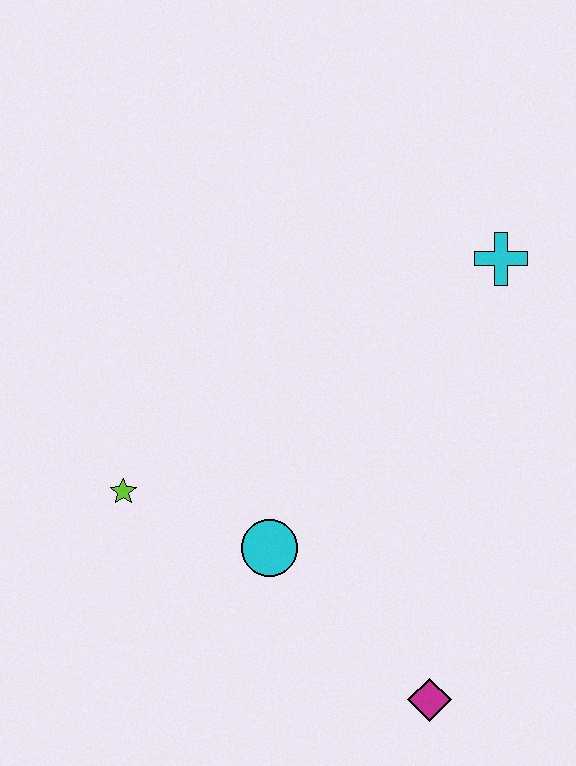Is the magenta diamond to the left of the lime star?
No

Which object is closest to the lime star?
The cyan circle is closest to the lime star.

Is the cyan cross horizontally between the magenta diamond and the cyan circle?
No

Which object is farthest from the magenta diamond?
The cyan cross is farthest from the magenta diamond.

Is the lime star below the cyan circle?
No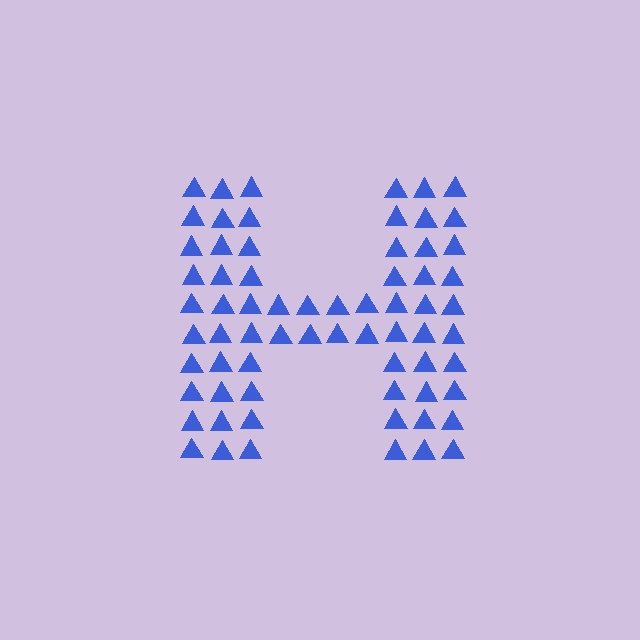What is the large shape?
The large shape is the letter H.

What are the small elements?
The small elements are triangles.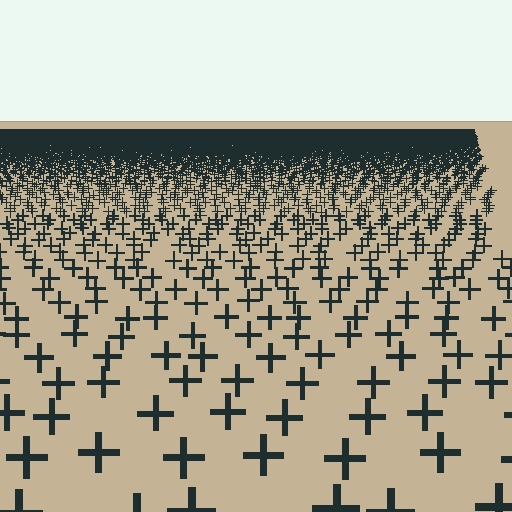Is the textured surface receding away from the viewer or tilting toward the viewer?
The surface is receding away from the viewer. Texture elements get smaller and denser toward the top.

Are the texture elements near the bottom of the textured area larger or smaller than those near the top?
Larger. Near the bottom, elements are closer to the viewer and appear at a bigger on-screen size.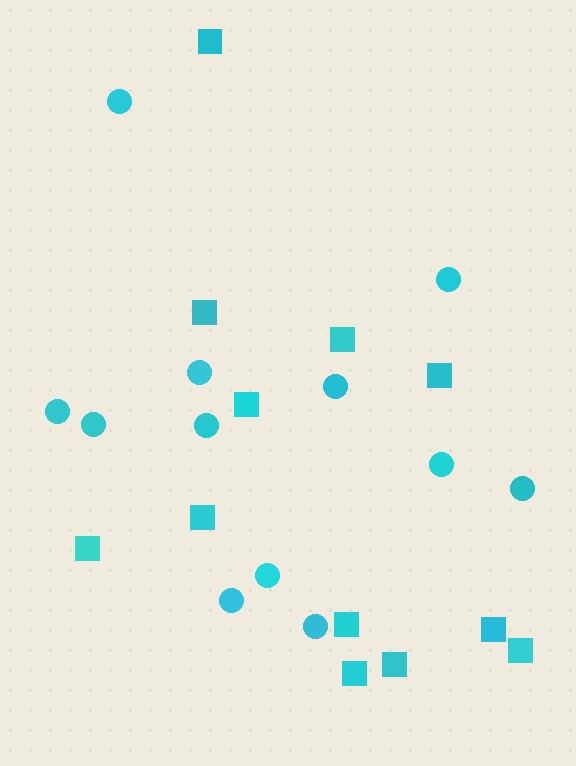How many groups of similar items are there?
There are 2 groups: one group of squares (12) and one group of circles (12).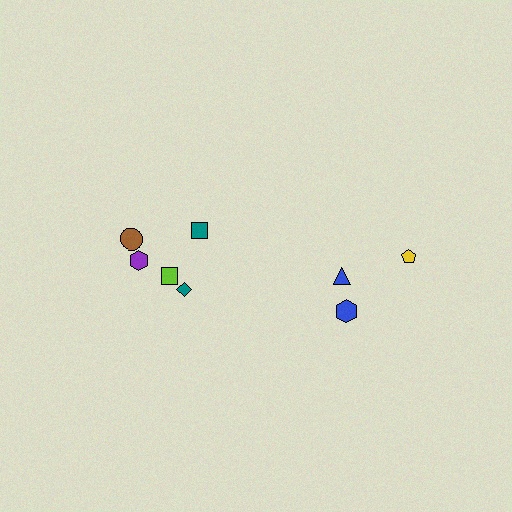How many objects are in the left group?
There are 5 objects.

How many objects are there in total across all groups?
There are 8 objects.